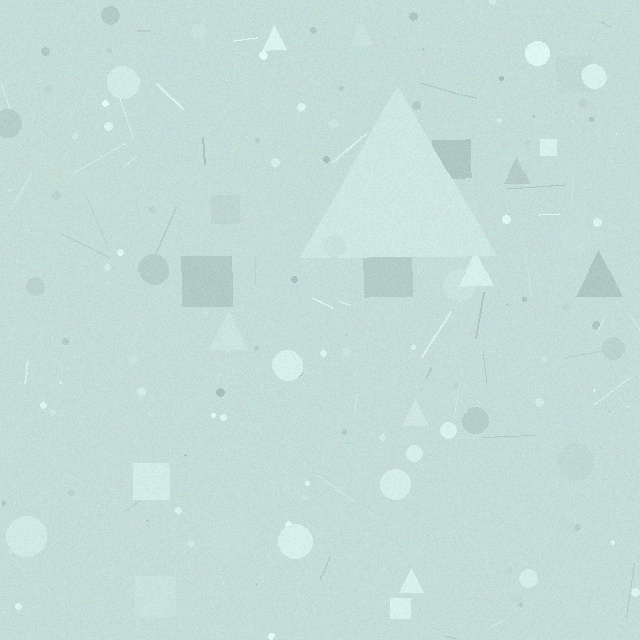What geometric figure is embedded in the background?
A triangle is embedded in the background.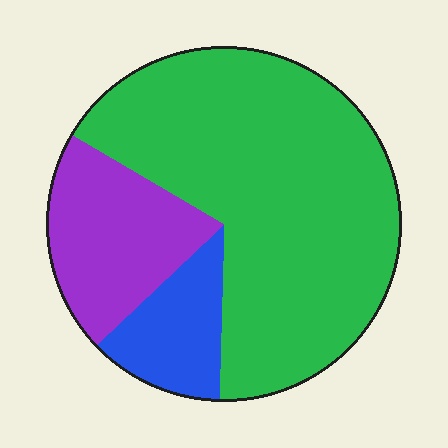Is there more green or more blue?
Green.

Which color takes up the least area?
Blue, at roughly 10%.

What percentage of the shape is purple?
Purple takes up between a sixth and a third of the shape.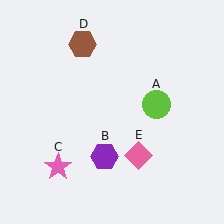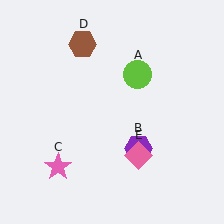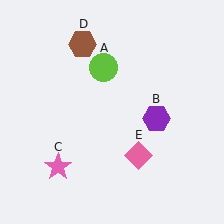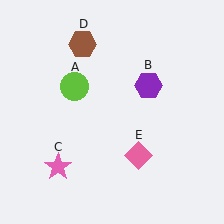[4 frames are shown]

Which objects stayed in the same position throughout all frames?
Pink star (object C) and brown hexagon (object D) and pink diamond (object E) remained stationary.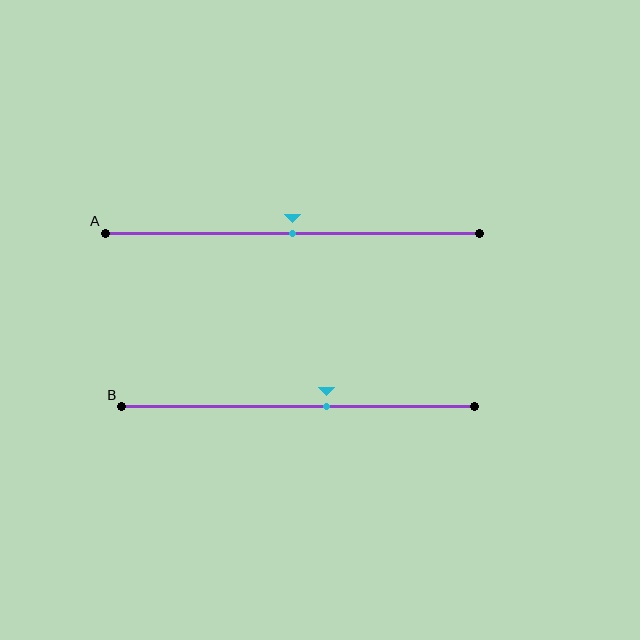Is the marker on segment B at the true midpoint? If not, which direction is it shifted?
No, the marker on segment B is shifted to the right by about 8% of the segment length.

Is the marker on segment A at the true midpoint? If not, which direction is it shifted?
Yes, the marker on segment A is at the true midpoint.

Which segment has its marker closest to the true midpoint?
Segment A has its marker closest to the true midpoint.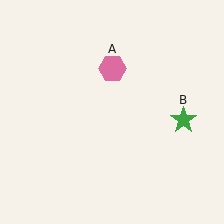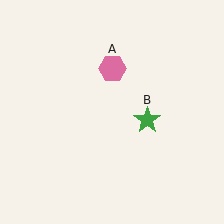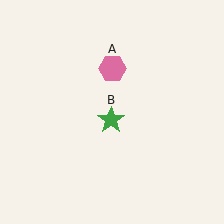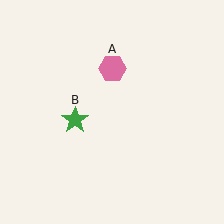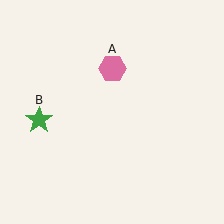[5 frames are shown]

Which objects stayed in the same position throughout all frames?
Pink hexagon (object A) remained stationary.